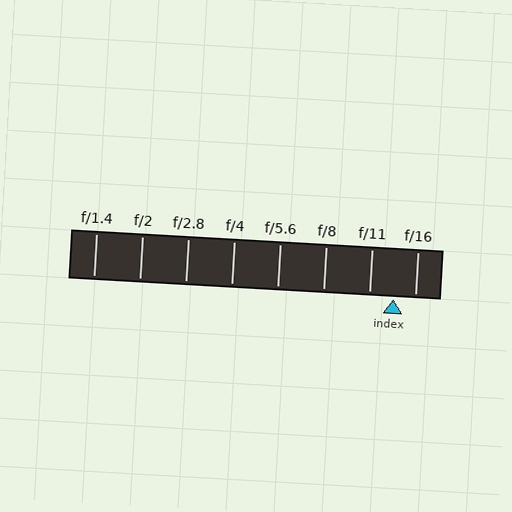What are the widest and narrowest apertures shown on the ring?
The widest aperture shown is f/1.4 and the narrowest is f/16.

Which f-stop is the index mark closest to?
The index mark is closest to f/16.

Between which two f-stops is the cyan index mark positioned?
The index mark is between f/11 and f/16.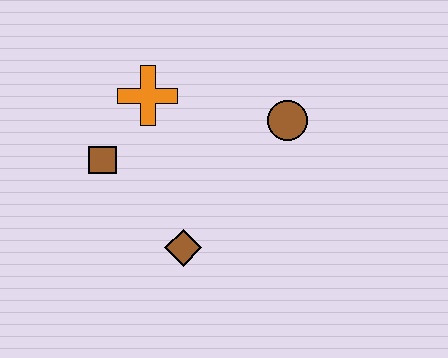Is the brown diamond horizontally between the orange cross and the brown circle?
Yes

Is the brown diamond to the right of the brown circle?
No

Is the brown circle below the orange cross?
Yes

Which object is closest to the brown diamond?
The brown square is closest to the brown diamond.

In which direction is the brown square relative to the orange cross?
The brown square is below the orange cross.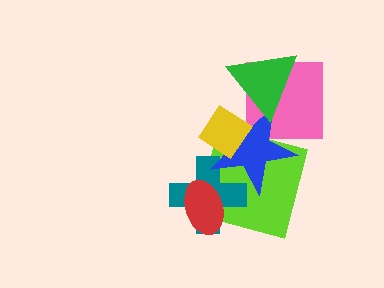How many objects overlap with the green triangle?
2 objects overlap with the green triangle.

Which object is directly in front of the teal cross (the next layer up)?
The blue star is directly in front of the teal cross.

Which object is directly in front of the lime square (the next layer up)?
The teal cross is directly in front of the lime square.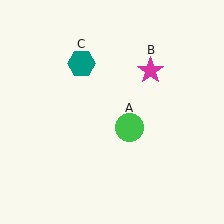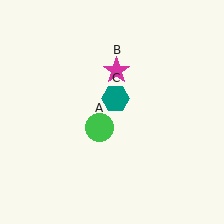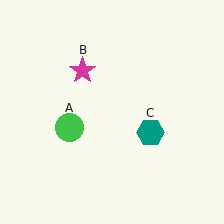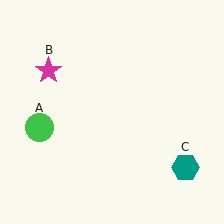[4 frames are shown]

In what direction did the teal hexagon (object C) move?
The teal hexagon (object C) moved down and to the right.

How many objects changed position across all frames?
3 objects changed position: green circle (object A), magenta star (object B), teal hexagon (object C).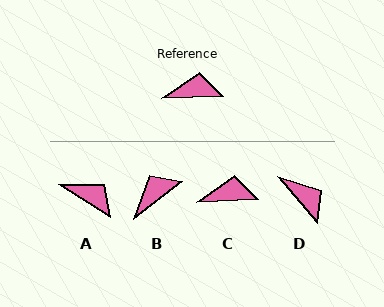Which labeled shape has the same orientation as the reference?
C.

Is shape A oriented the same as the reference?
No, it is off by about 35 degrees.